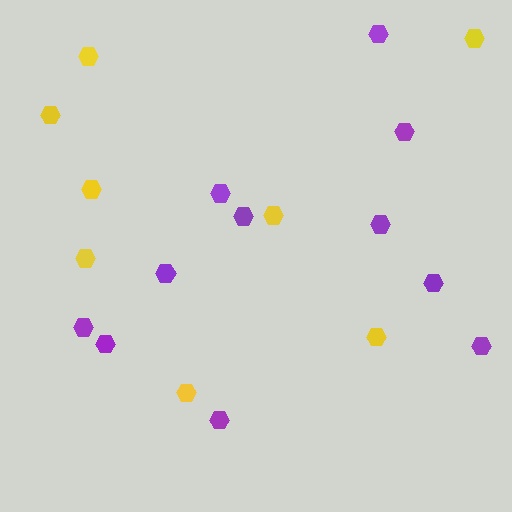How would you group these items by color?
There are 2 groups: one group of yellow hexagons (8) and one group of purple hexagons (11).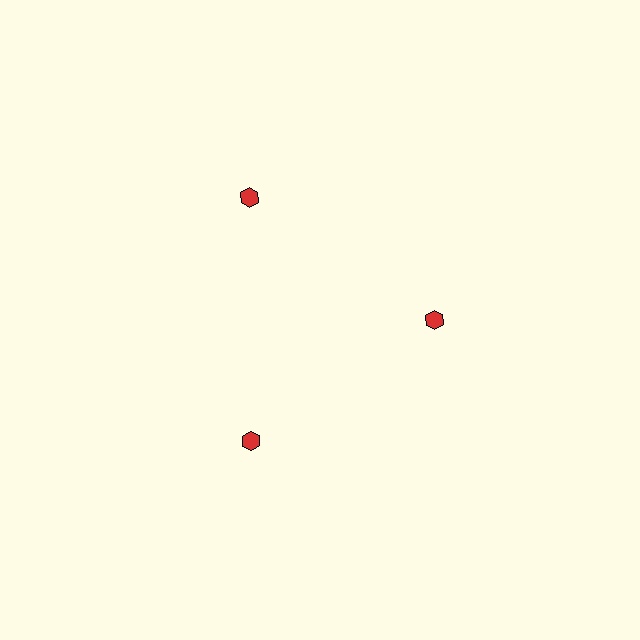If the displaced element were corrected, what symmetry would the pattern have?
It would have 3-fold rotational symmetry — the pattern would map onto itself every 120 degrees.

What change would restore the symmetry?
The symmetry would be restored by moving it outward, back onto the ring so that all 3 hexagons sit at equal angles and equal distance from the center.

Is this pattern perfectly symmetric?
No. The 3 red hexagons are arranged in a ring, but one element near the 3 o'clock position is pulled inward toward the center, breaking the 3-fold rotational symmetry.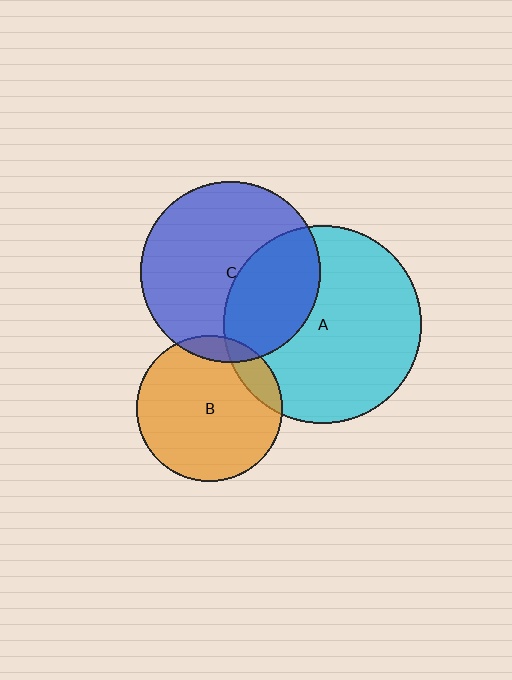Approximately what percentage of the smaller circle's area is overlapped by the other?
Approximately 35%.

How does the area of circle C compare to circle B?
Approximately 1.5 times.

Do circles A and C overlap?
Yes.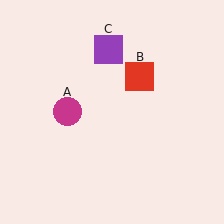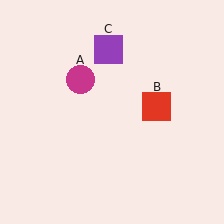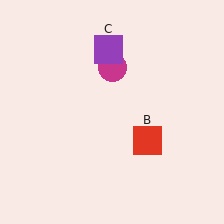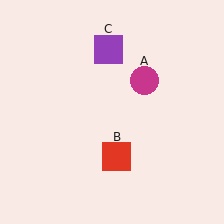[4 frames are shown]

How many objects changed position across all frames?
2 objects changed position: magenta circle (object A), red square (object B).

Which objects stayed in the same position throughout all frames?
Purple square (object C) remained stationary.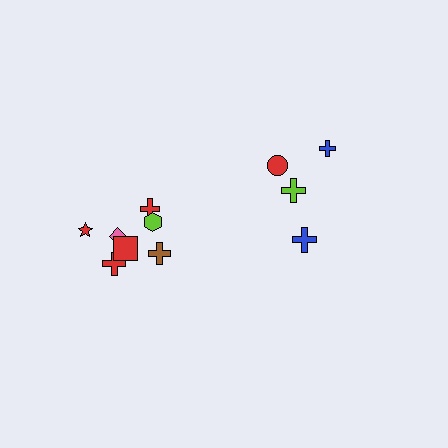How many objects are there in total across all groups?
There are 11 objects.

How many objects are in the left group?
There are 7 objects.